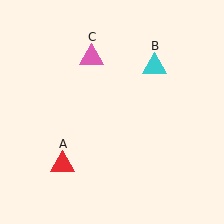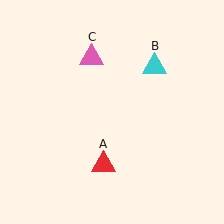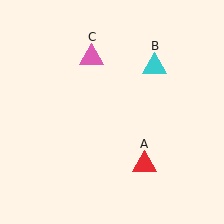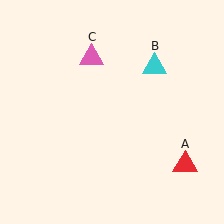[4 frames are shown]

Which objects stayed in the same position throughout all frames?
Cyan triangle (object B) and pink triangle (object C) remained stationary.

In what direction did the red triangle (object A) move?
The red triangle (object A) moved right.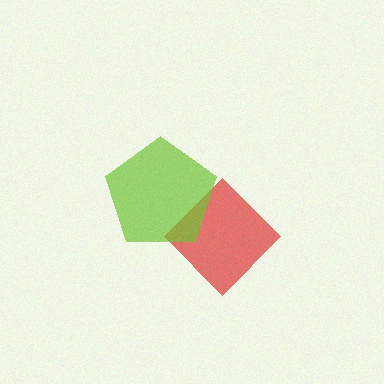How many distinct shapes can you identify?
There are 2 distinct shapes: a red diamond, a lime pentagon.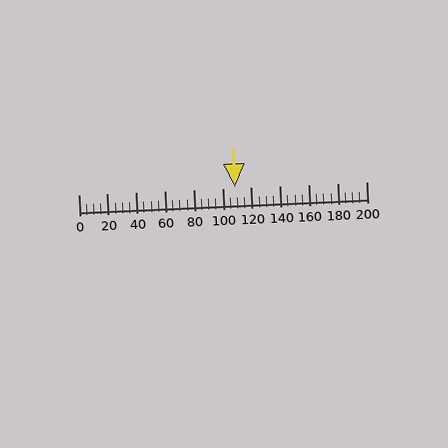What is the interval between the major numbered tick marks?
The major tick marks are spaced 20 units apart.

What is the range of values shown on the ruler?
The ruler shows values from 0 to 200.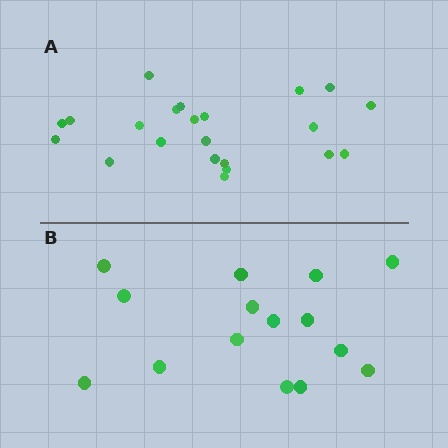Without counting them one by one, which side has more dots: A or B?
Region A (the top region) has more dots.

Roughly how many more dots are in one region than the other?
Region A has roughly 8 or so more dots than region B.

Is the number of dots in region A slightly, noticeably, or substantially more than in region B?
Region A has substantially more. The ratio is roughly 1.5 to 1.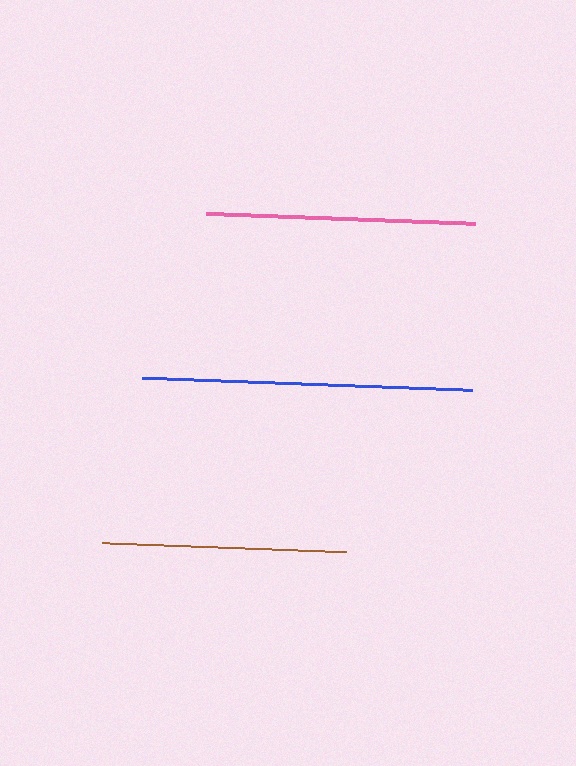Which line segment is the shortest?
The brown line is the shortest at approximately 243 pixels.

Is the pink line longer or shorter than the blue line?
The blue line is longer than the pink line.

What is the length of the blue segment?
The blue segment is approximately 329 pixels long.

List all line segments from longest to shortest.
From longest to shortest: blue, pink, brown.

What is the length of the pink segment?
The pink segment is approximately 269 pixels long.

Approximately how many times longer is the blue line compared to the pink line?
The blue line is approximately 1.2 times the length of the pink line.